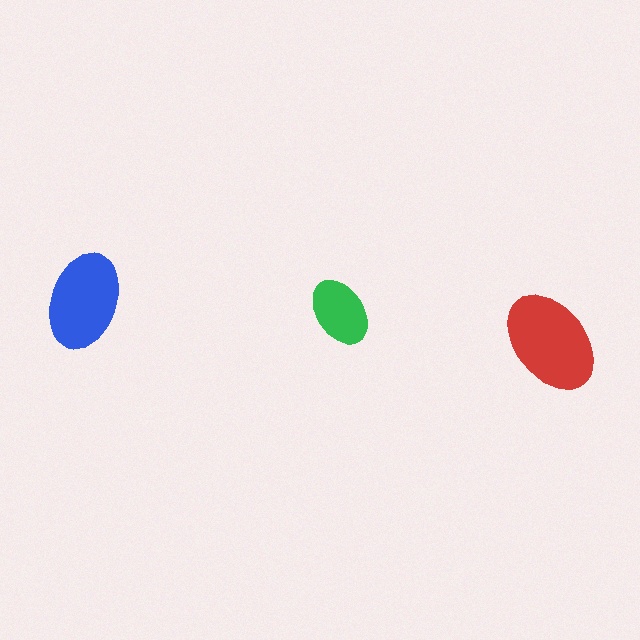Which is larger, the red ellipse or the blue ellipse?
The red one.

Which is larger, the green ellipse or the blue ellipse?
The blue one.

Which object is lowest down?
The red ellipse is bottommost.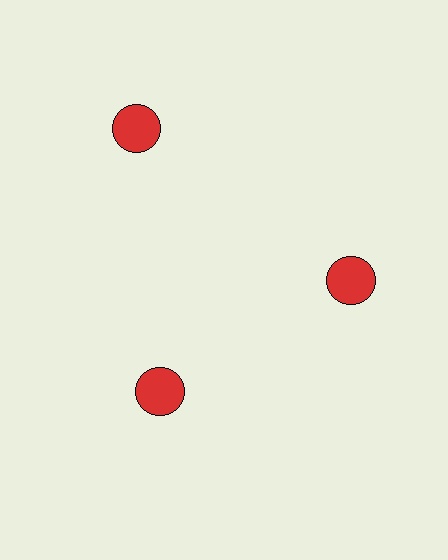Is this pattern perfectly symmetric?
No. The 3 red circles are arranged in a ring, but one element near the 11 o'clock position is pushed outward from the center, breaking the 3-fold rotational symmetry.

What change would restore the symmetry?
The symmetry would be restored by moving it inward, back onto the ring so that all 3 circles sit at equal angles and equal distance from the center.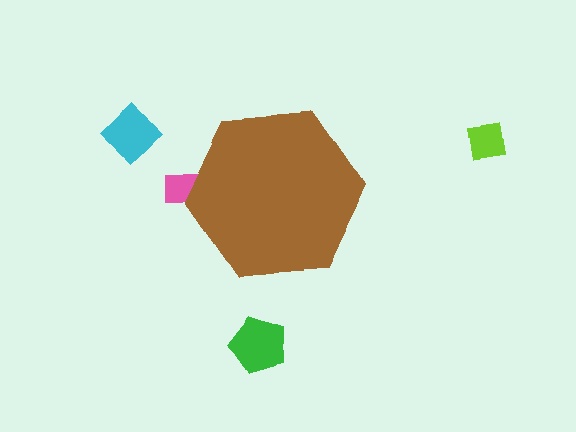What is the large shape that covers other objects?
A brown hexagon.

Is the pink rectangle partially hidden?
Yes, the pink rectangle is partially hidden behind the brown hexagon.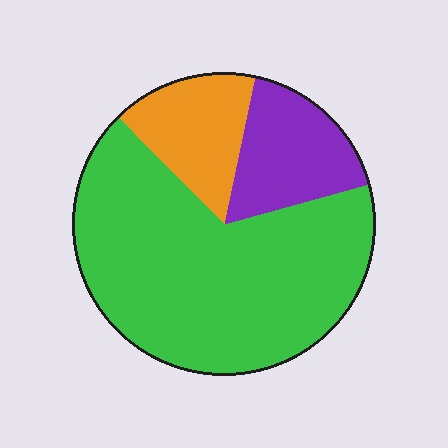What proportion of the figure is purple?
Purple takes up less than a quarter of the figure.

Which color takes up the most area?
Green, at roughly 65%.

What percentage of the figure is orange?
Orange covers 16% of the figure.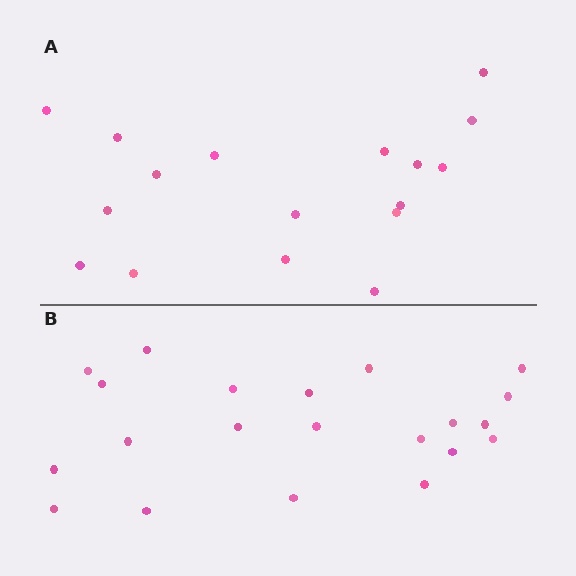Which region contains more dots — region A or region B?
Region B (the bottom region) has more dots.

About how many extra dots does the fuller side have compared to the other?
Region B has about 4 more dots than region A.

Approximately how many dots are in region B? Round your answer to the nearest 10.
About 20 dots. (The exact count is 21, which rounds to 20.)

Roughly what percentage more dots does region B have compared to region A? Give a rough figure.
About 25% more.